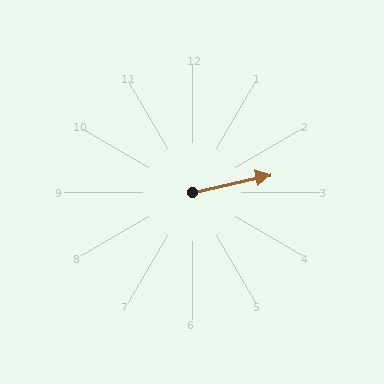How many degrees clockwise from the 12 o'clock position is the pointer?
Approximately 77 degrees.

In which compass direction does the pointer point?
East.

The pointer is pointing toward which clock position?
Roughly 3 o'clock.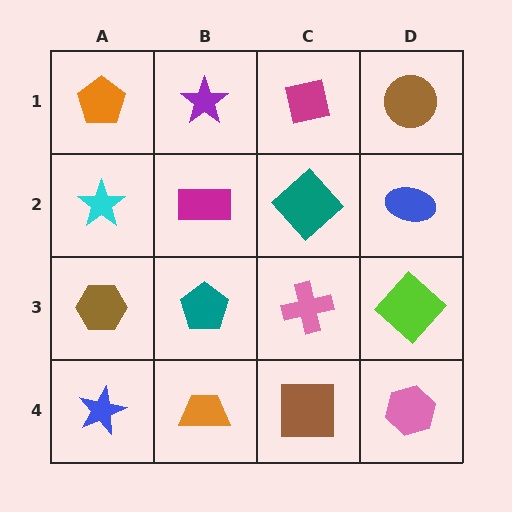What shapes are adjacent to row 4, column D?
A lime diamond (row 3, column D), a brown square (row 4, column C).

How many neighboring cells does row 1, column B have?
3.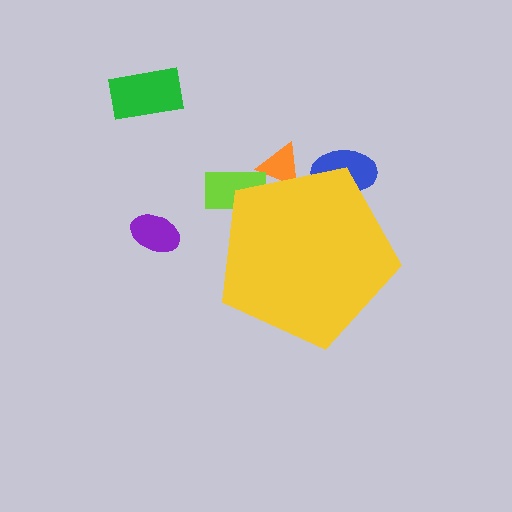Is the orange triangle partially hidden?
Yes, the orange triangle is partially hidden behind the yellow pentagon.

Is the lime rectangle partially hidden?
Yes, the lime rectangle is partially hidden behind the yellow pentagon.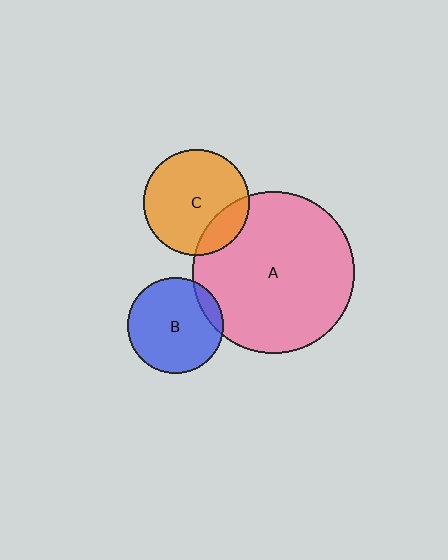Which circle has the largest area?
Circle A (pink).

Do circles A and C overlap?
Yes.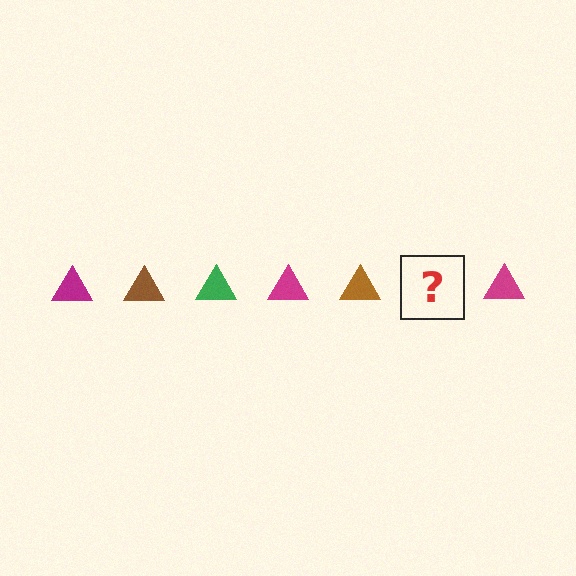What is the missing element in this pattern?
The missing element is a green triangle.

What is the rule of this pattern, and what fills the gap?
The rule is that the pattern cycles through magenta, brown, green triangles. The gap should be filled with a green triangle.